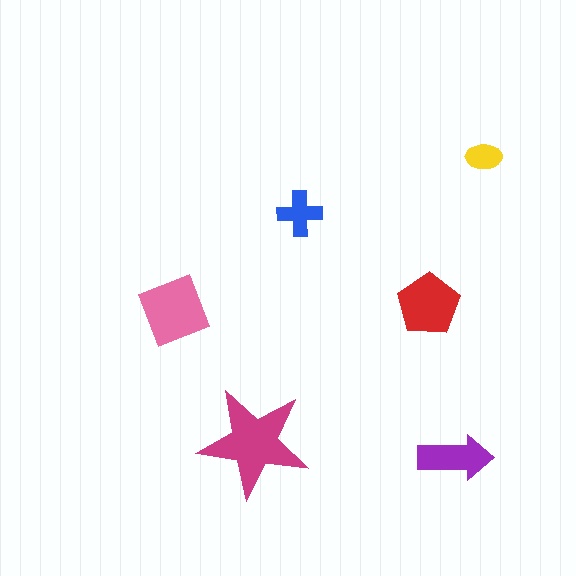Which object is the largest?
The magenta star.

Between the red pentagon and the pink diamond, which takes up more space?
The pink diamond.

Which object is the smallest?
The yellow ellipse.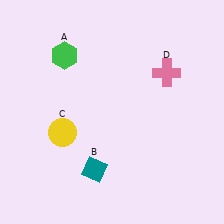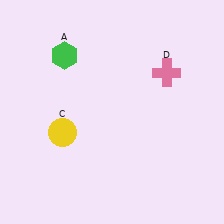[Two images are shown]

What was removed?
The teal diamond (B) was removed in Image 2.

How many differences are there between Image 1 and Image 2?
There is 1 difference between the two images.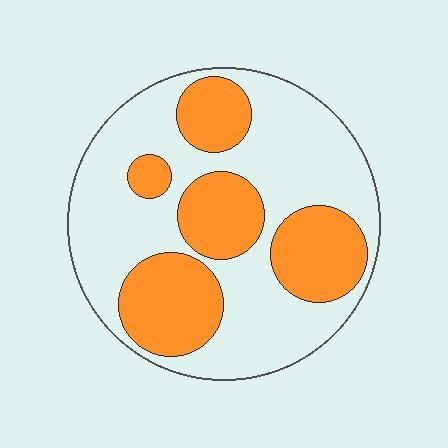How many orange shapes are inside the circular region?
5.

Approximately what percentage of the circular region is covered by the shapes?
Approximately 35%.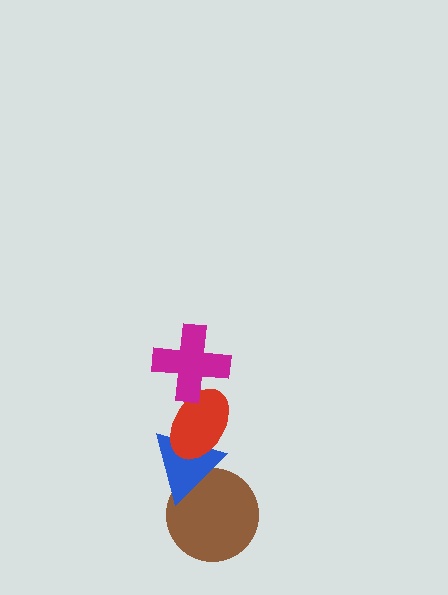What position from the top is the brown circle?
The brown circle is 4th from the top.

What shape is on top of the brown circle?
The blue triangle is on top of the brown circle.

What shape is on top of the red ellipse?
The magenta cross is on top of the red ellipse.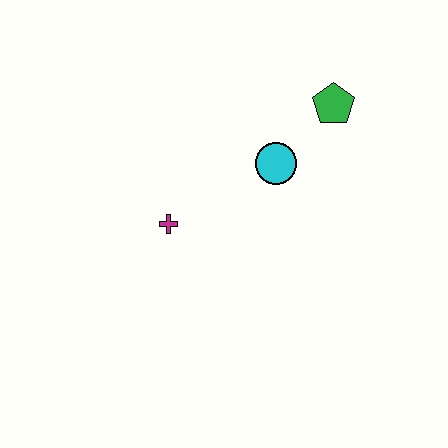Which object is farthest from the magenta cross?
The green pentagon is farthest from the magenta cross.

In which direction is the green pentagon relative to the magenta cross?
The green pentagon is to the right of the magenta cross.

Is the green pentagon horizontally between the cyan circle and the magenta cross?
No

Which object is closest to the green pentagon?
The cyan circle is closest to the green pentagon.